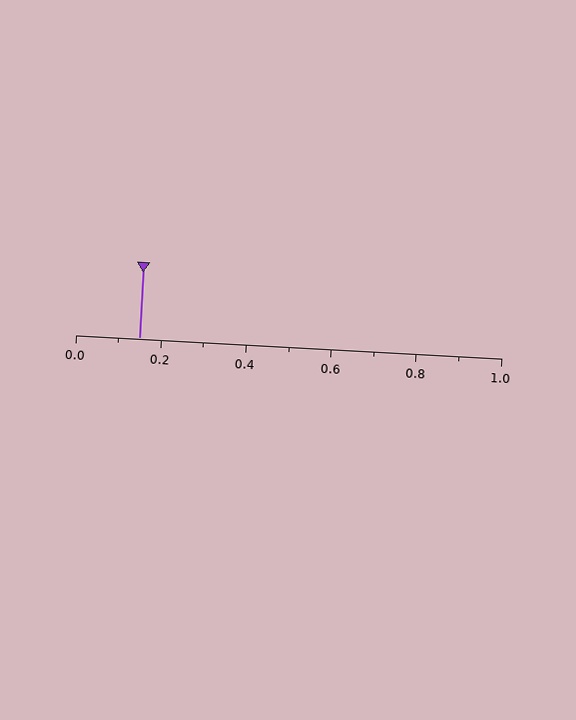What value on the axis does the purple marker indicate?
The marker indicates approximately 0.15.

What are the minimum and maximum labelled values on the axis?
The axis runs from 0.0 to 1.0.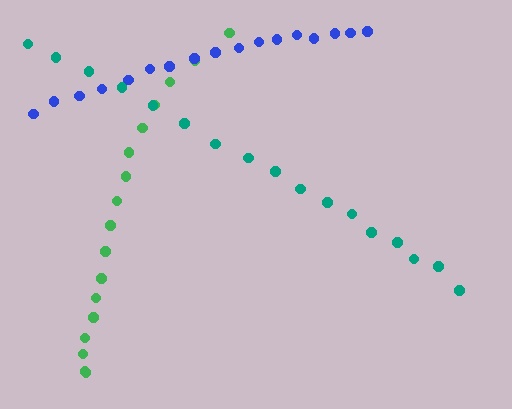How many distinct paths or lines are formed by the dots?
There are 3 distinct paths.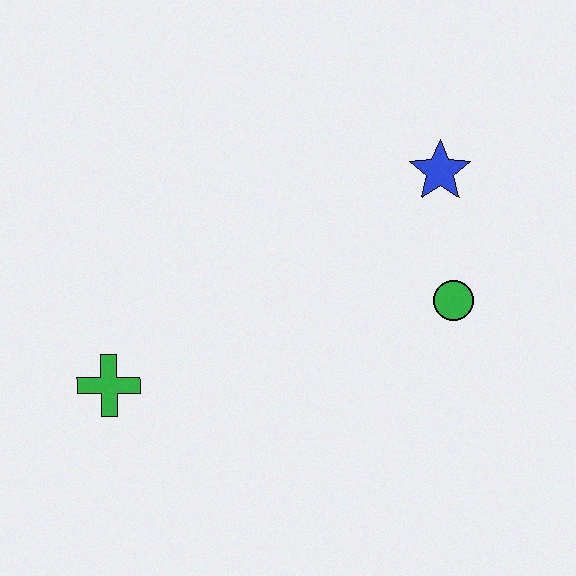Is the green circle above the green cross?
Yes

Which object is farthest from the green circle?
The green cross is farthest from the green circle.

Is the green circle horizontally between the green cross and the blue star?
No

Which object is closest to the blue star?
The green circle is closest to the blue star.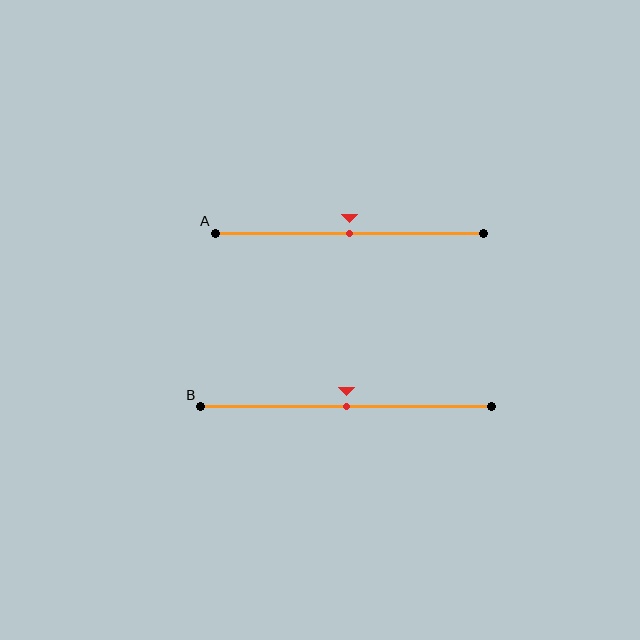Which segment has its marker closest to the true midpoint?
Segment A has its marker closest to the true midpoint.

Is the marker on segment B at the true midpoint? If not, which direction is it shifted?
Yes, the marker on segment B is at the true midpoint.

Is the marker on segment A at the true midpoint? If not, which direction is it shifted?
Yes, the marker on segment A is at the true midpoint.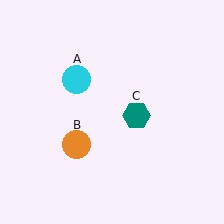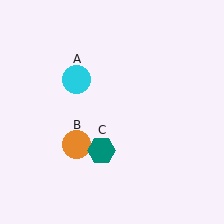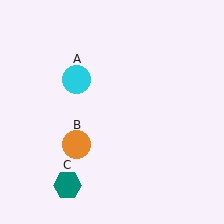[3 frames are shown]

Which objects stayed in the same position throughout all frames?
Cyan circle (object A) and orange circle (object B) remained stationary.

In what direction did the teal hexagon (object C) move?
The teal hexagon (object C) moved down and to the left.